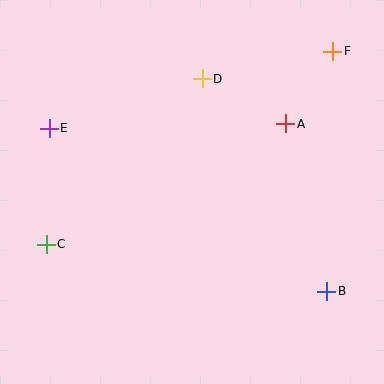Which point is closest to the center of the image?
Point D at (202, 79) is closest to the center.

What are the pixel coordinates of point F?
Point F is at (333, 51).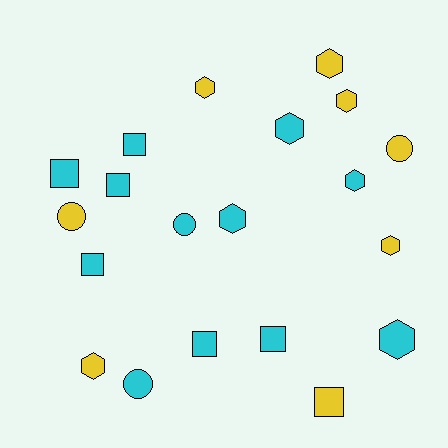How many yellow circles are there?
There are 2 yellow circles.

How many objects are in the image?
There are 20 objects.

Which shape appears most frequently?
Hexagon, with 9 objects.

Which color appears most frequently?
Cyan, with 12 objects.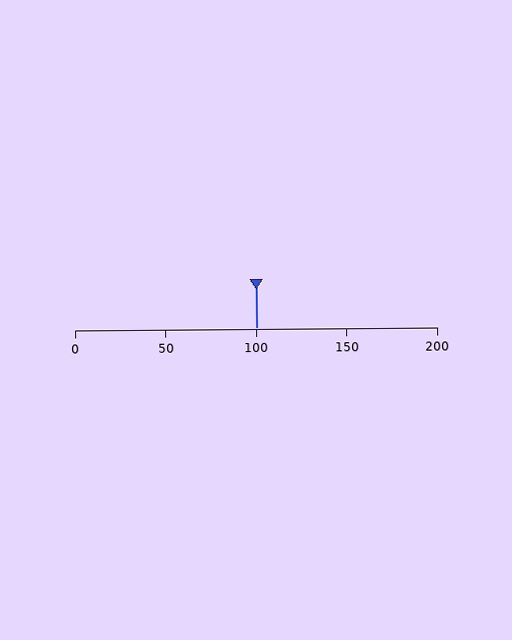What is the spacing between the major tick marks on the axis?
The major ticks are spaced 50 apart.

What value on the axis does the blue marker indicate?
The marker indicates approximately 100.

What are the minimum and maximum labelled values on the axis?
The axis runs from 0 to 200.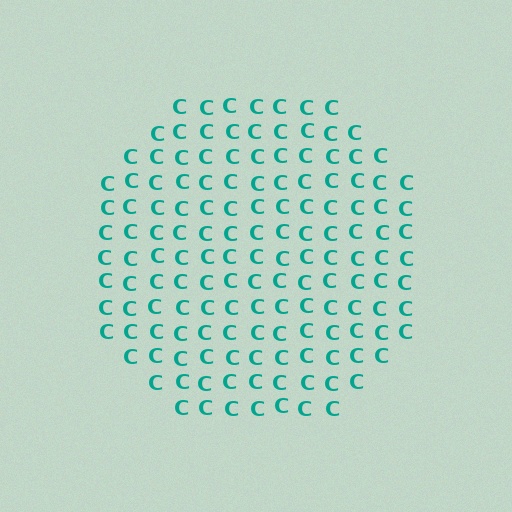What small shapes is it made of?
It is made of small letter C's.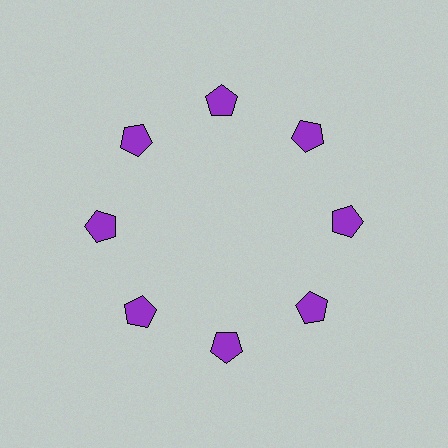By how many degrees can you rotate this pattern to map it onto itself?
The pattern maps onto itself every 45 degrees of rotation.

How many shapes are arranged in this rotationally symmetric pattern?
There are 8 shapes, arranged in 8 groups of 1.